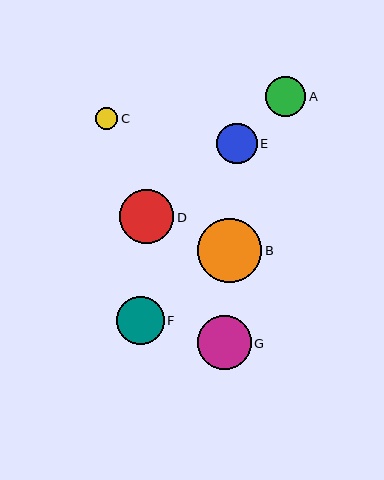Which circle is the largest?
Circle B is the largest with a size of approximately 65 pixels.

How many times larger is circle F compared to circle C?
Circle F is approximately 2.2 times the size of circle C.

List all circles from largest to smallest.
From largest to smallest: B, D, G, F, E, A, C.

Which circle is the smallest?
Circle C is the smallest with a size of approximately 22 pixels.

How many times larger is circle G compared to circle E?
Circle G is approximately 1.3 times the size of circle E.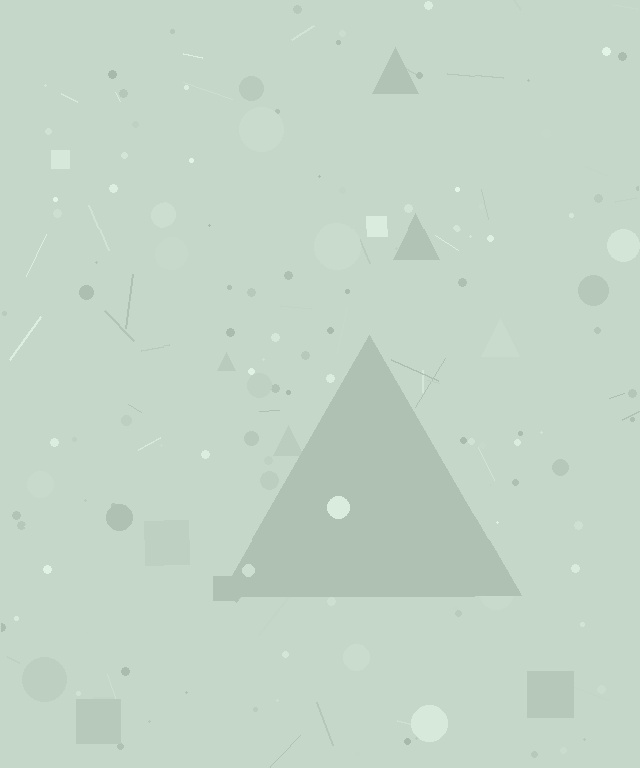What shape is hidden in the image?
A triangle is hidden in the image.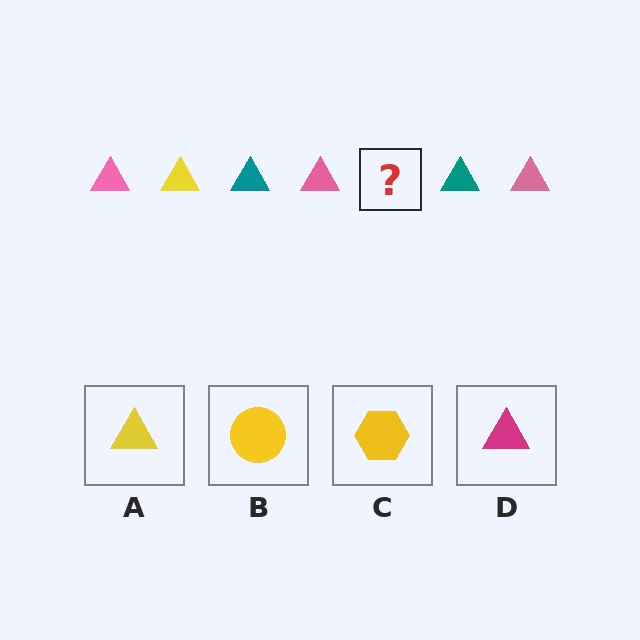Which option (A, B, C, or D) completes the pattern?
A.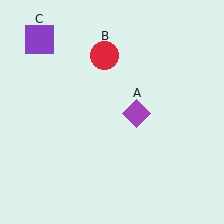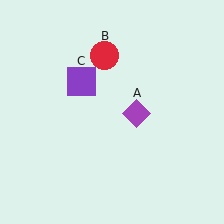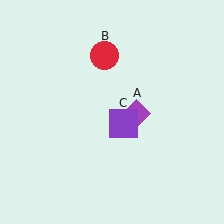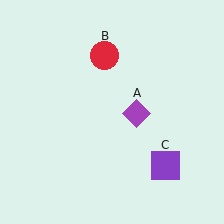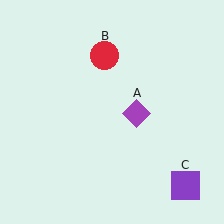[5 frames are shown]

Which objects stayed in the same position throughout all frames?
Purple diamond (object A) and red circle (object B) remained stationary.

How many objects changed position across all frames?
1 object changed position: purple square (object C).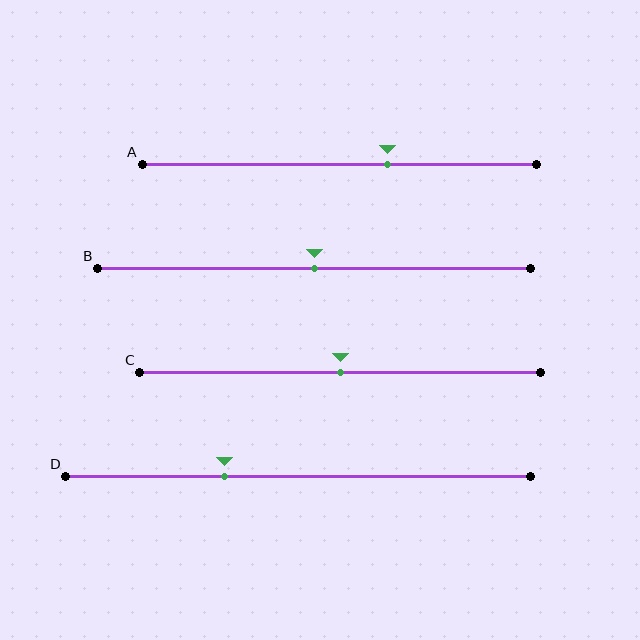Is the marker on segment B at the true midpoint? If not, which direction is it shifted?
Yes, the marker on segment B is at the true midpoint.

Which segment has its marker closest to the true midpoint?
Segment B has its marker closest to the true midpoint.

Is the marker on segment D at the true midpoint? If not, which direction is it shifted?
No, the marker on segment D is shifted to the left by about 16% of the segment length.